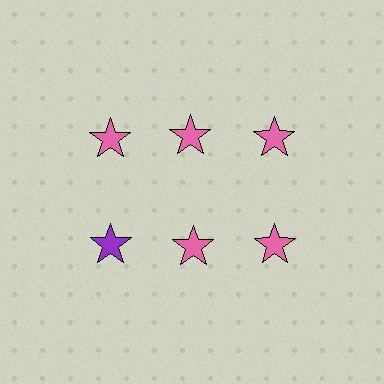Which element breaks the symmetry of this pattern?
The purple star in the second row, leftmost column breaks the symmetry. All other shapes are pink stars.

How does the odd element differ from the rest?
It has a different color: purple instead of pink.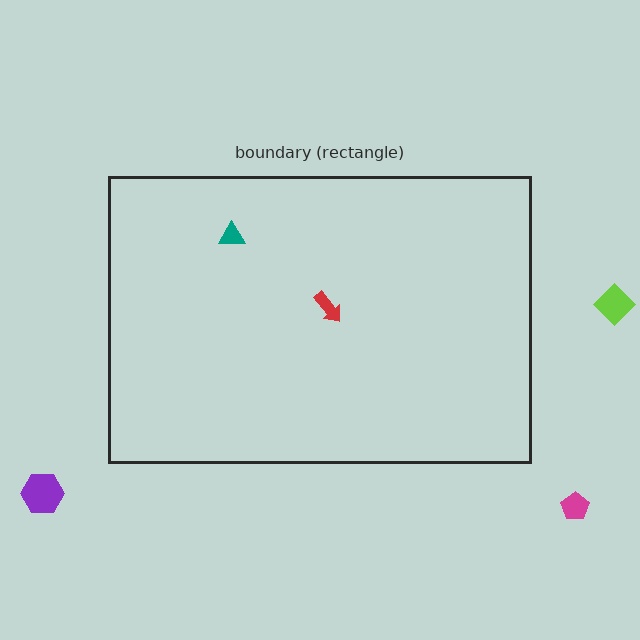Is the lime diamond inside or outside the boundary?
Outside.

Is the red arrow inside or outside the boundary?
Inside.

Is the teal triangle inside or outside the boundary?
Inside.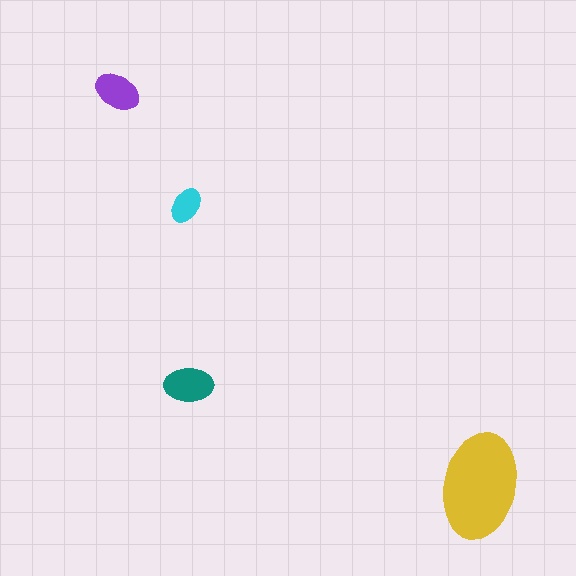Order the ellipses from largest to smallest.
the yellow one, the teal one, the purple one, the cyan one.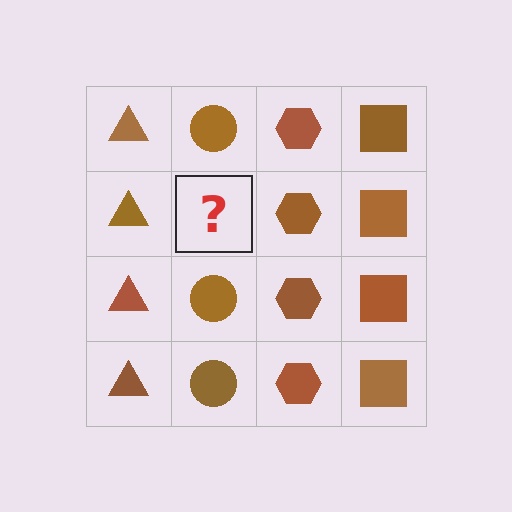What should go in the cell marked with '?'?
The missing cell should contain a brown circle.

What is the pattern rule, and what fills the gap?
The rule is that each column has a consistent shape. The gap should be filled with a brown circle.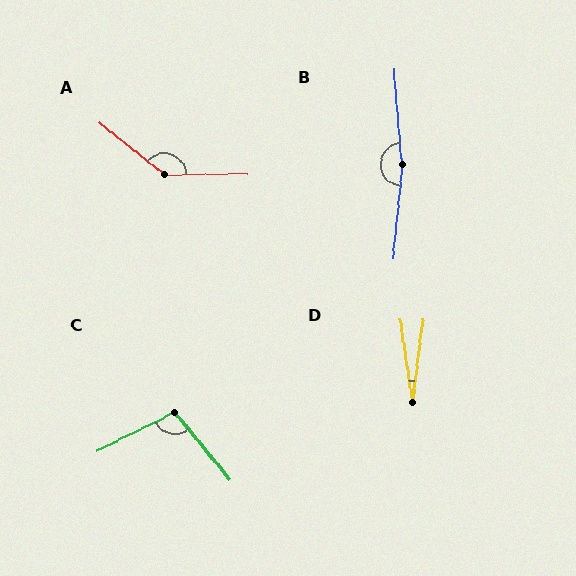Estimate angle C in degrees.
Approximately 102 degrees.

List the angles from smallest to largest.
D (15°), C (102°), A (141°), B (170°).